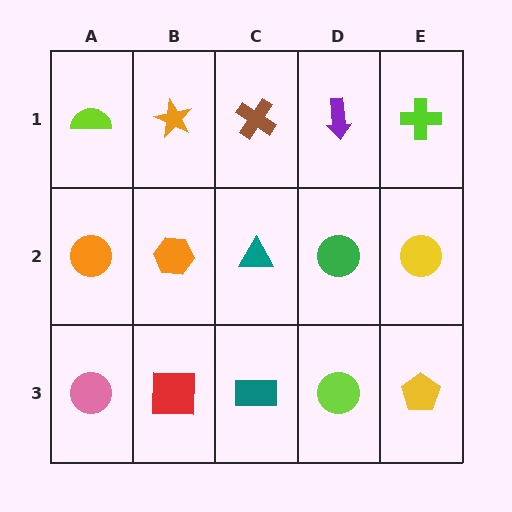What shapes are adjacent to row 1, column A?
An orange circle (row 2, column A), an orange star (row 1, column B).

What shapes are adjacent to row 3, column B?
An orange hexagon (row 2, column B), a pink circle (row 3, column A), a teal rectangle (row 3, column C).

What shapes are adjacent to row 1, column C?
A teal triangle (row 2, column C), an orange star (row 1, column B), a purple arrow (row 1, column D).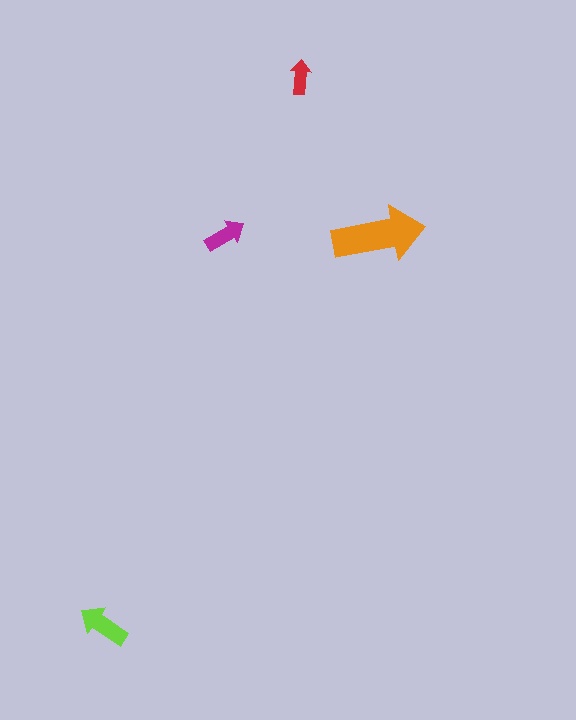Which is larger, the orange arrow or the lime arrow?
The orange one.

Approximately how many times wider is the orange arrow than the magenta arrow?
About 2 times wider.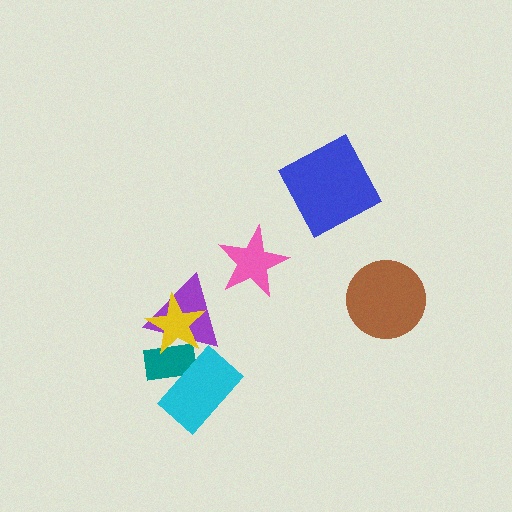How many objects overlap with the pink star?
0 objects overlap with the pink star.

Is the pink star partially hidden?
No, no other shape covers it.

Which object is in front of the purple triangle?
The yellow star is in front of the purple triangle.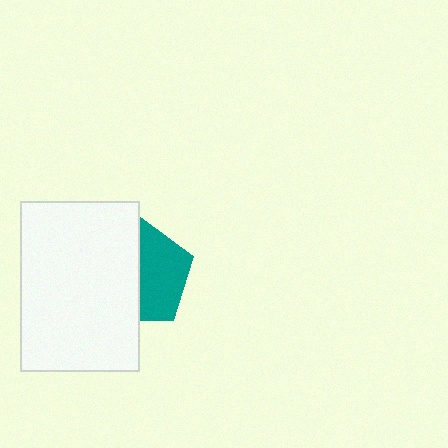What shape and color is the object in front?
The object in front is a white rectangle.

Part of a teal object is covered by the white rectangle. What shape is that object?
It is a pentagon.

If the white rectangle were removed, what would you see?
You would see the complete teal pentagon.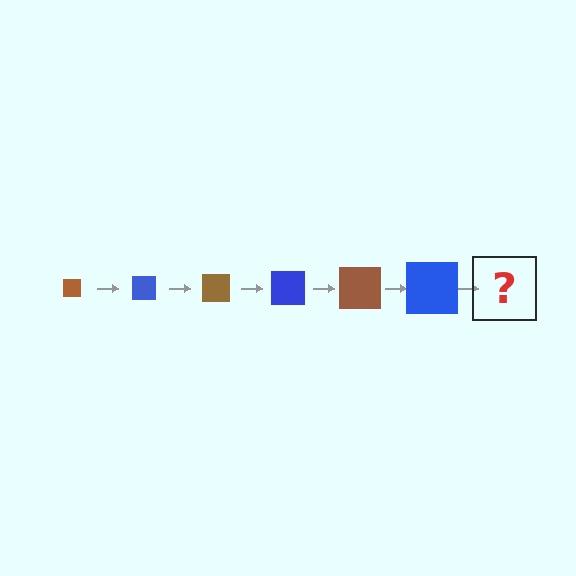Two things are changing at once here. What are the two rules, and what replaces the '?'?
The two rules are that the square grows larger each step and the color cycles through brown and blue. The '?' should be a brown square, larger than the previous one.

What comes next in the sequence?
The next element should be a brown square, larger than the previous one.